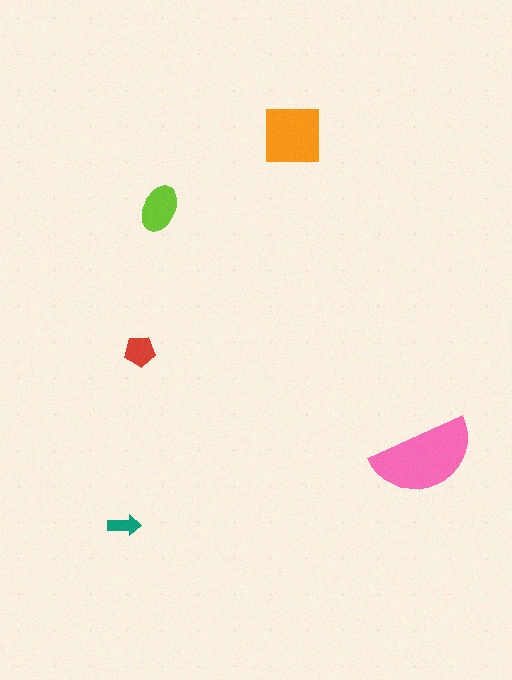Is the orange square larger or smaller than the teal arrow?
Larger.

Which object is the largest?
The pink semicircle.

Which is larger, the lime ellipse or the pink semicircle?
The pink semicircle.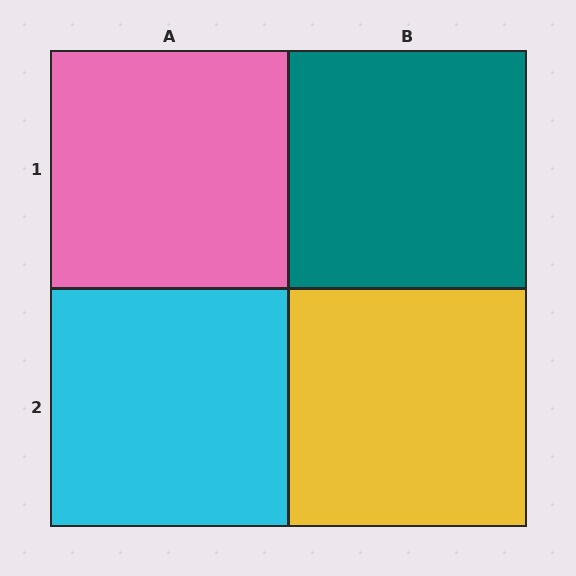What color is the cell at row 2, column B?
Yellow.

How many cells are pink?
1 cell is pink.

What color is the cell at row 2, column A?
Cyan.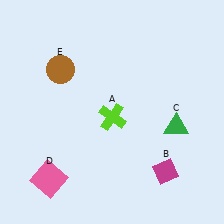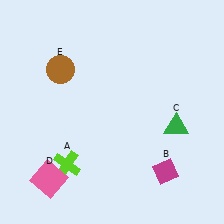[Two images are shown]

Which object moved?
The lime cross (A) moved down.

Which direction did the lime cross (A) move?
The lime cross (A) moved down.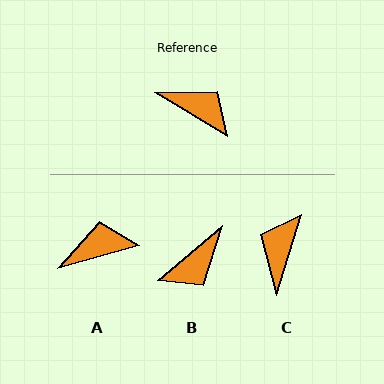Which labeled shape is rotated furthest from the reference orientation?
B, about 109 degrees away.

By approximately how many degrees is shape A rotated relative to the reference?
Approximately 47 degrees counter-clockwise.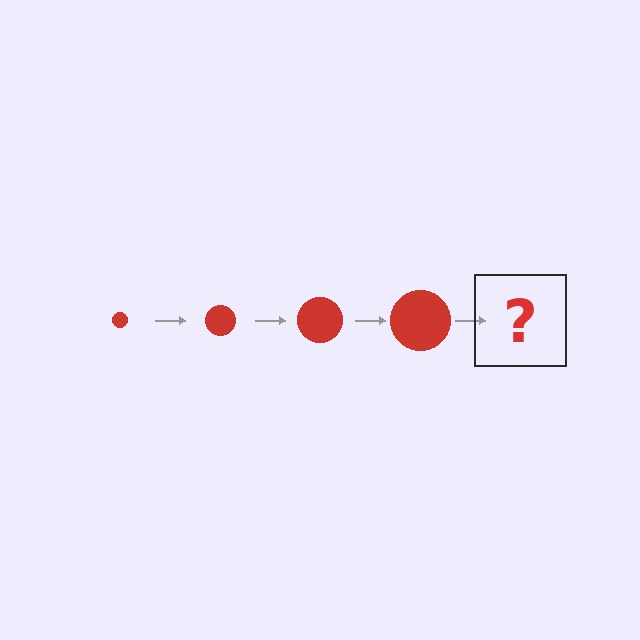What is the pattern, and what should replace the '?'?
The pattern is that the circle gets progressively larger each step. The '?' should be a red circle, larger than the previous one.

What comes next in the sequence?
The next element should be a red circle, larger than the previous one.